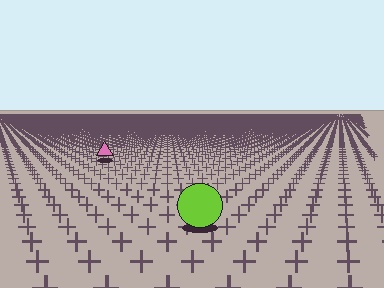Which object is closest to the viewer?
The lime circle is closest. The texture marks near it are larger and more spread out.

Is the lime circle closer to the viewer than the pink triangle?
Yes. The lime circle is closer — you can tell from the texture gradient: the ground texture is coarser near it.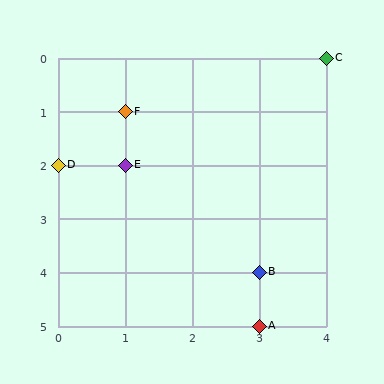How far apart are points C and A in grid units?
Points C and A are 1 column and 5 rows apart (about 5.1 grid units diagonally).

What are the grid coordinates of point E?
Point E is at grid coordinates (1, 2).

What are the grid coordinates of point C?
Point C is at grid coordinates (4, 0).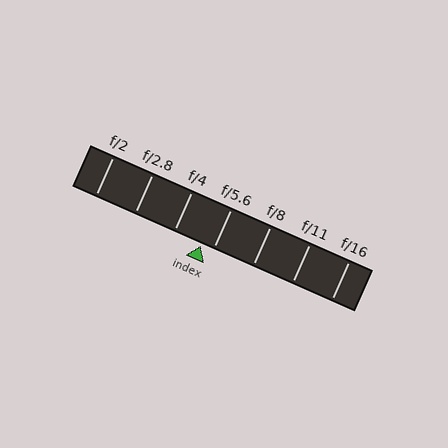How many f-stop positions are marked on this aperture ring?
There are 7 f-stop positions marked.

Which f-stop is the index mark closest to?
The index mark is closest to f/5.6.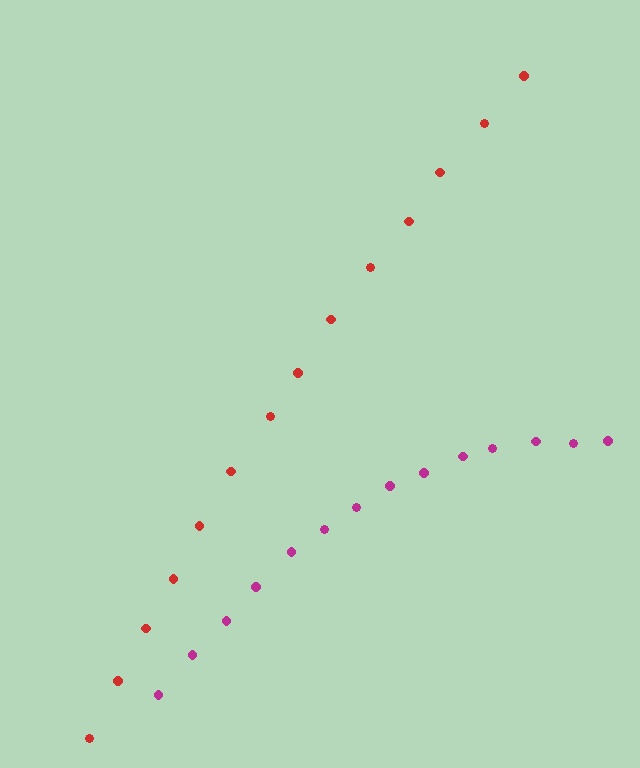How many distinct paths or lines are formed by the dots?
There are 2 distinct paths.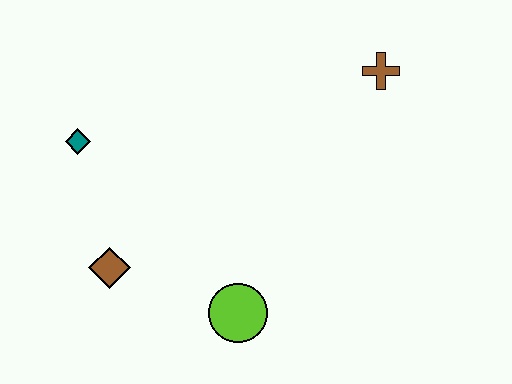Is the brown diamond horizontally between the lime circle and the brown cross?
No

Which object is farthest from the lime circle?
The brown cross is farthest from the lime circle.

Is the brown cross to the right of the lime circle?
Yes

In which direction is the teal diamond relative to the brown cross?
The teal diamond is to the left of the brown cross.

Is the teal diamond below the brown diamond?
No